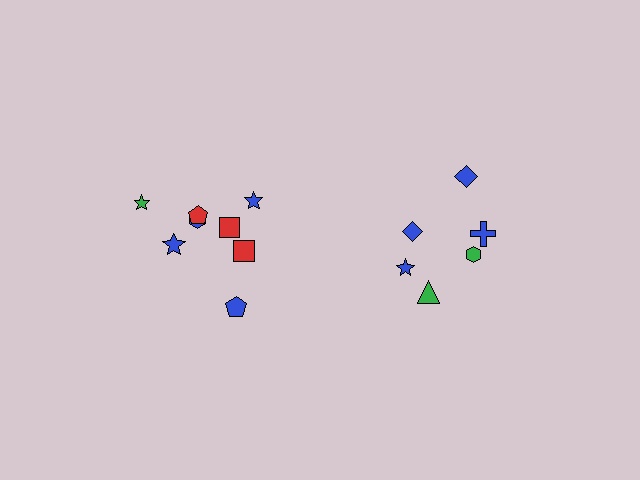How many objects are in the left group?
There are 8 objects.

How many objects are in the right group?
There are 6 objects.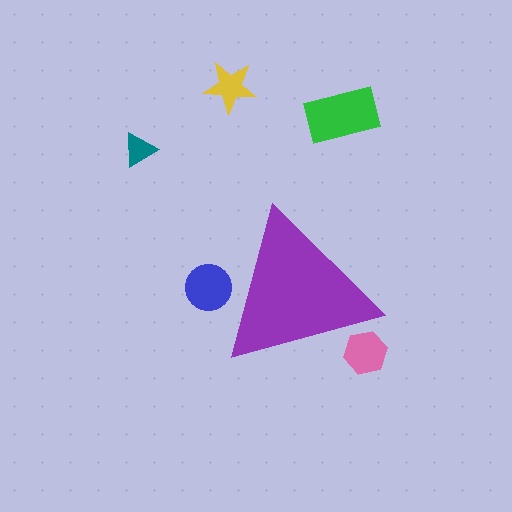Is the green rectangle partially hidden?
No, the green rectangle is fully visible.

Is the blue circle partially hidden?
Yes, the blue circle is partially hidden behind the purple triangle.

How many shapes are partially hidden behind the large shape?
2 shapes are partially hidden.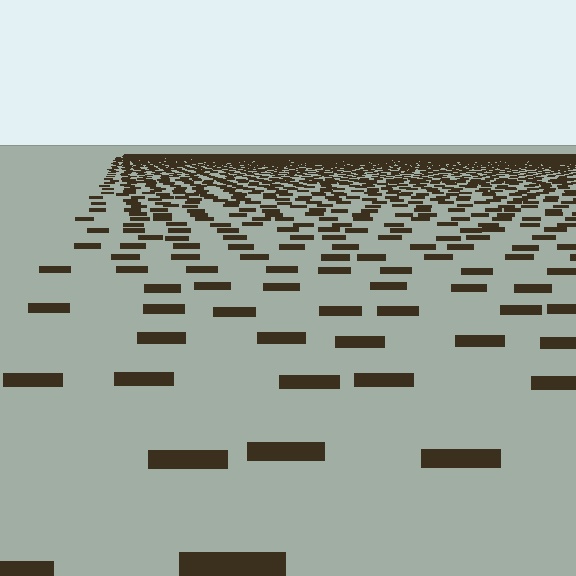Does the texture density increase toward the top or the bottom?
Density increases toward the top.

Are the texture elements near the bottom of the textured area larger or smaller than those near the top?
Larger. Near the bottom, elements are closer to the viewer and appear at a bigger on-screen size.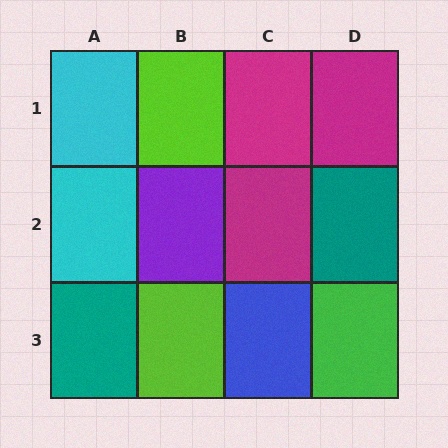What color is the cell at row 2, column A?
Cyan.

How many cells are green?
1 cell is green.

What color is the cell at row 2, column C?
Magenta.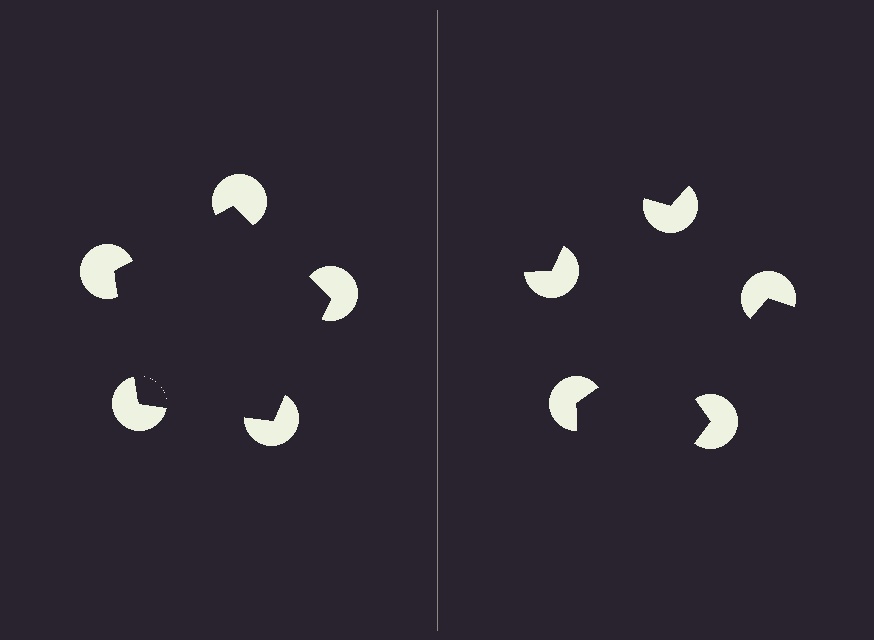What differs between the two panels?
The pac-man discs are positioned identically on both sides; only the wedge orientations differ. On the left they align to a pentagon; on the right they are misaligned.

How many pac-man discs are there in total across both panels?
10 — 5 on each side.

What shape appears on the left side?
An illusory pentagon.